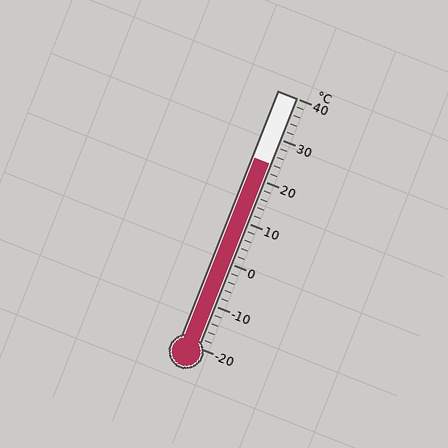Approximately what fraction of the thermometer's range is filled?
The thermometer is filled to approximately 75% of its range.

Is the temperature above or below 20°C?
The temperature is above 20°C.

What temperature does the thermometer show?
The thermometer shows approximately 24°C.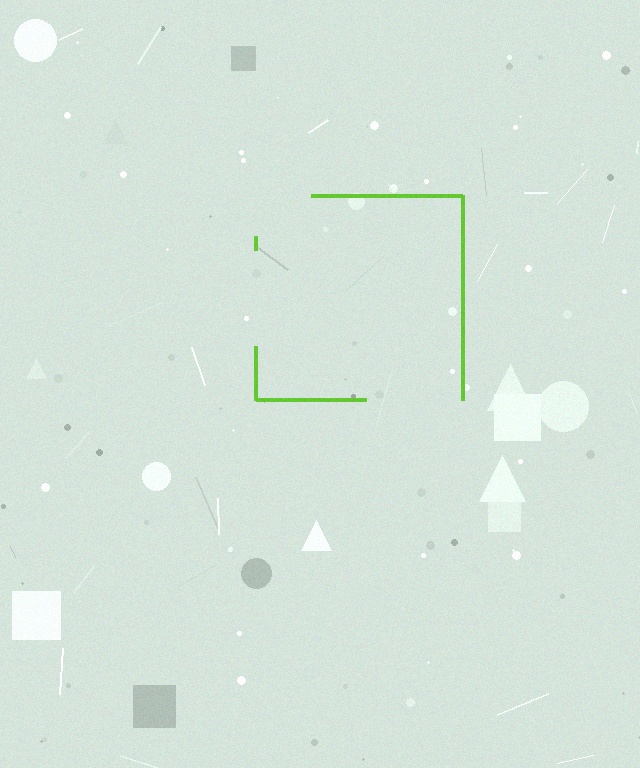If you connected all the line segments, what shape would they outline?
They would outline a square.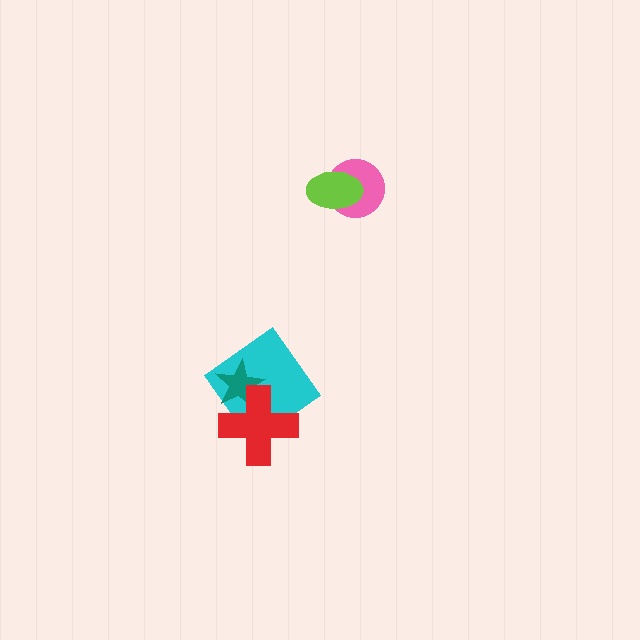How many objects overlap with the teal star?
2 objects overlap with the teal star.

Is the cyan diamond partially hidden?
Yes, it is partially covered by another shape.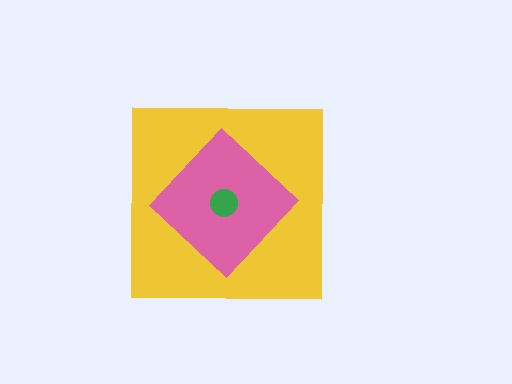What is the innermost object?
The green circle.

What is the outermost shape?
The yellow square.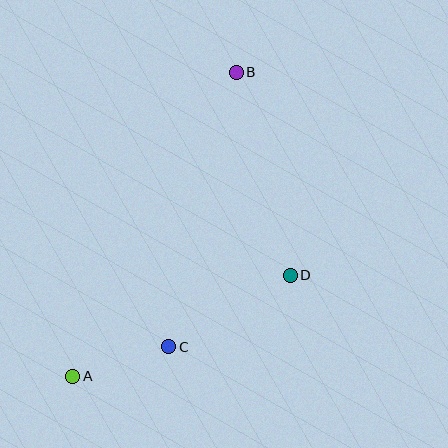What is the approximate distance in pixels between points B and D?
The distance between B and D is approximately 210 pixels.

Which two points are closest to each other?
Points A and C are closest to each other.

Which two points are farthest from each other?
Points A and B are farthest from each other.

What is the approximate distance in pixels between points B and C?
The distance between B and C is approximately 282 pixels.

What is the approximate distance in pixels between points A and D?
The distance between A and D is approximately 240 pixels.